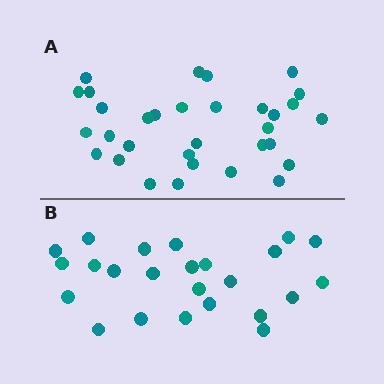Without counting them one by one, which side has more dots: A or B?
Region A (the top region) has more dots.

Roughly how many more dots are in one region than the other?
Region A has roughly 8 or so more dots than region B.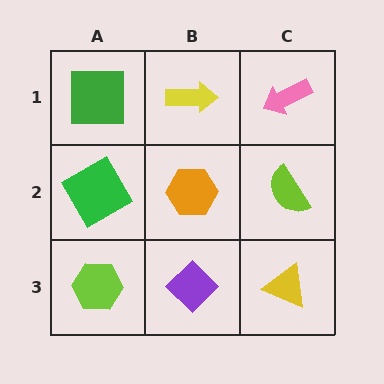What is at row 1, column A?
A green square.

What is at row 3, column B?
A purple diamond.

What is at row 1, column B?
A yellow arrow.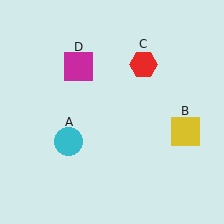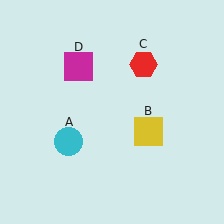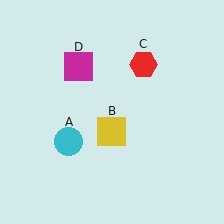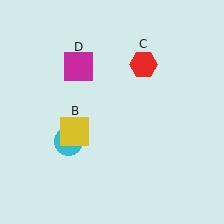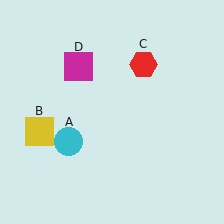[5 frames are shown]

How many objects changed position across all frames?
1 object changed position: yellow square (object B).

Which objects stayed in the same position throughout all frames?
Cyan circle (object A) and red hexagon (object C) and magenta square (object D) remained stationary.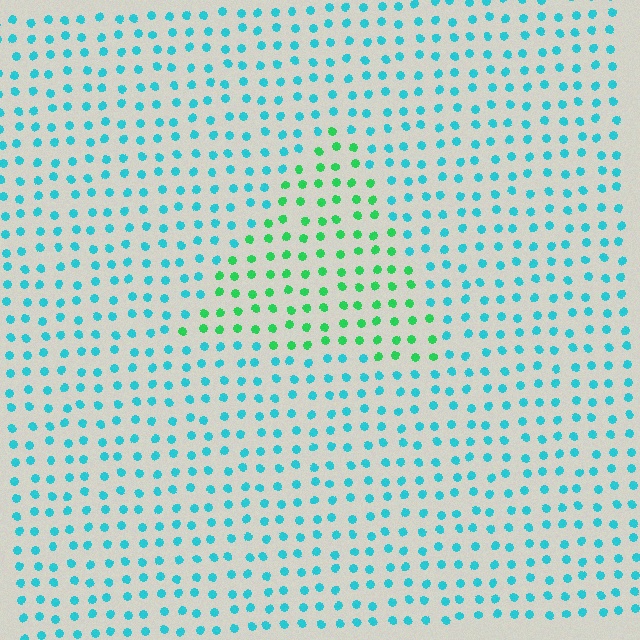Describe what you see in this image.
The image is filled with small cyan elements in a uniform arrangement. A triangle-shaped region is visible where the elements are tinted to a slightly different hue, forming a subtle color boundary.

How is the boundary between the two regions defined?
The boundary is defined purely by a slight shift in hue (about 47 degrees). Spacing, size, and orientation are identical on both sides.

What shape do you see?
I see a triangle.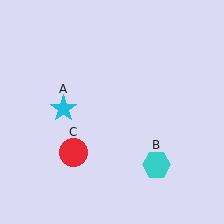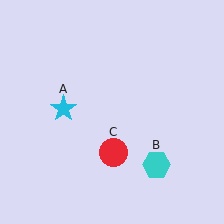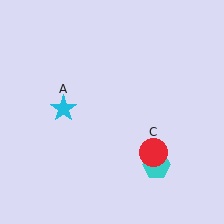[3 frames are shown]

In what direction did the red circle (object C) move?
The red circle (object C) moved right.